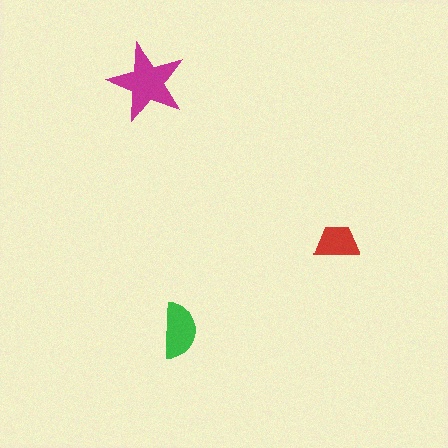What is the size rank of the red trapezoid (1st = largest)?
3rd.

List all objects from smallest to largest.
The red trapezoid, the green semicircle, the magenta star.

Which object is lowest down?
The green semicircle is bottommost.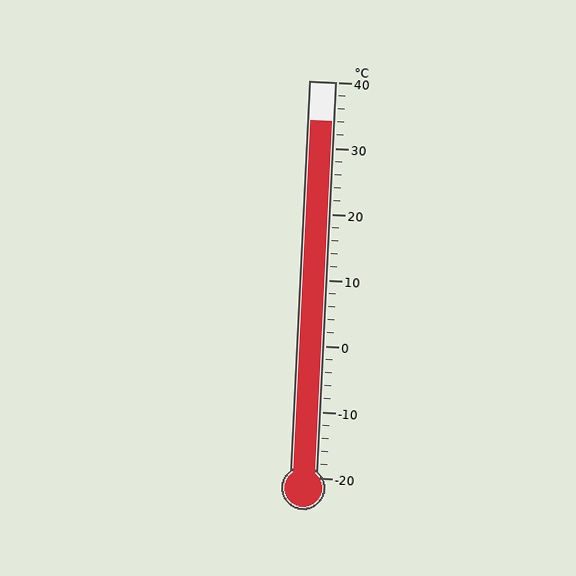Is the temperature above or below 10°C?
The temperature is above 10°C.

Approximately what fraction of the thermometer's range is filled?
The thermometer is filled to approximately 90% of its range.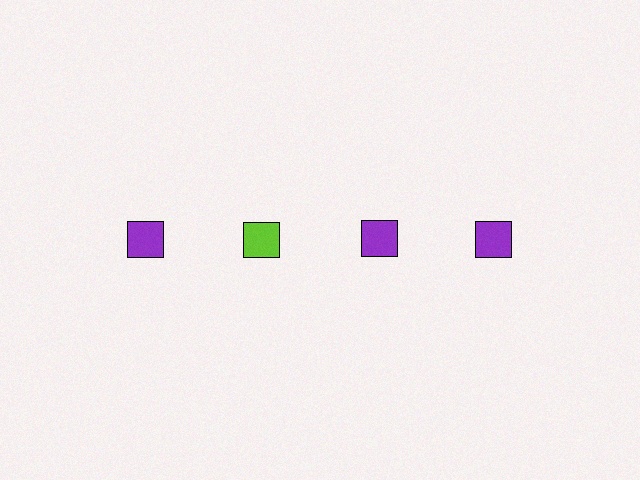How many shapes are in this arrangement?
There are 4 shapes arranged in a grid pattern.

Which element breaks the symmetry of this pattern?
The lime square in the top row, second from left column breaks the symmetry. All other shapes are purple squares.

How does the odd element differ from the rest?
It has a different color: lime instead of purple.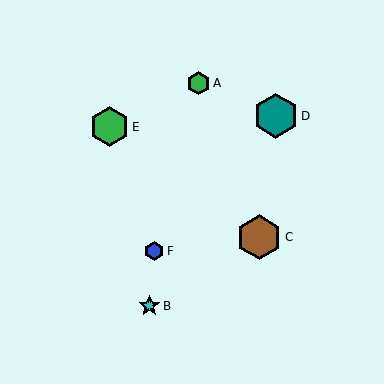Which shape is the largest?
The brown hexagon (labeled C) is the largest.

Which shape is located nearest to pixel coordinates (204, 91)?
The green hexagon (labeled A) at (199, 83) is nearest to that location.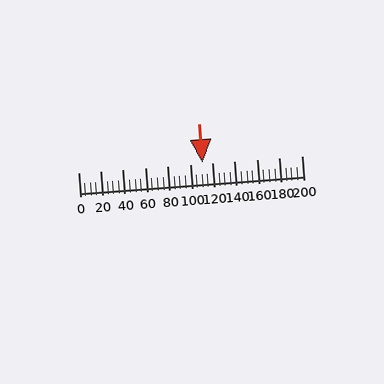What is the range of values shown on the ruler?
The ruler shows values from 0 to 200.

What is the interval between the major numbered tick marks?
The major tick marks are spaced 20 units apart.